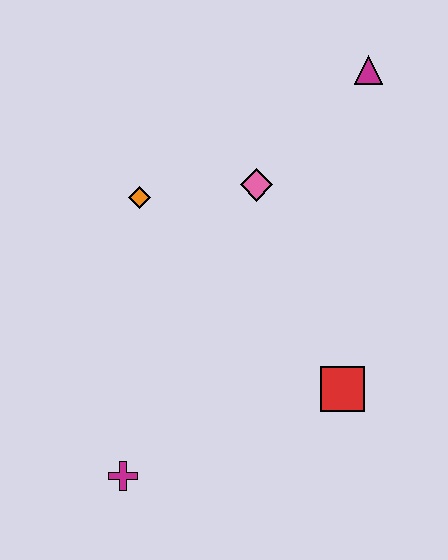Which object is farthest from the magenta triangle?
The magenta cross is farthest from the magenta triangle.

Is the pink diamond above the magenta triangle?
No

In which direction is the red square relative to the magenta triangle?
The red square is below the magenta triangle.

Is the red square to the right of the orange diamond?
Yes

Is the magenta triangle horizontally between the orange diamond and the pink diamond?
No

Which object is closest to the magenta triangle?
The pink diamond is closest to the magenta triangle.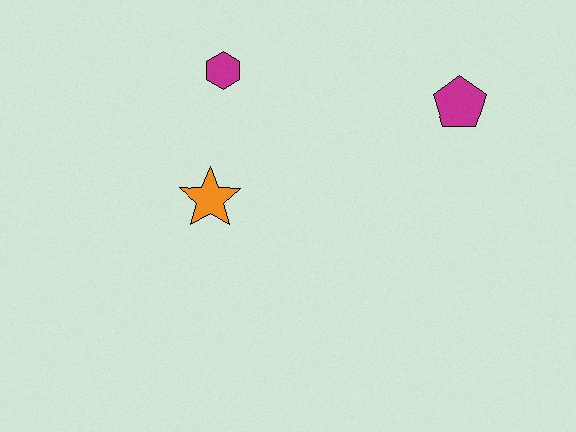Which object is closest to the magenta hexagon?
The orange star is closest to the magenta hexagon.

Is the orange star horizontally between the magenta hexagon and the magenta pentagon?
No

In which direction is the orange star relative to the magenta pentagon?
The orange star is to the left of the magenta pentagon.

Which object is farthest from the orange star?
The magenta pentagon is farthest from the orange star.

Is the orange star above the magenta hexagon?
No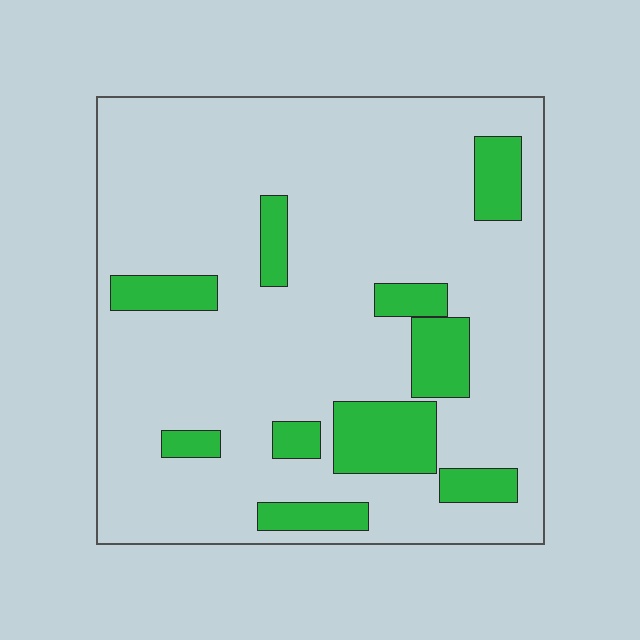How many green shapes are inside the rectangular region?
10.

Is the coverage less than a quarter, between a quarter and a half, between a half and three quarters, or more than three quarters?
Less than a quarter.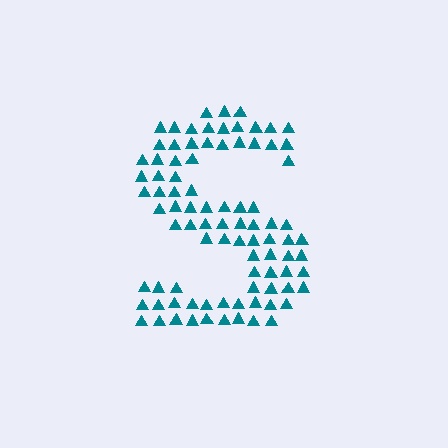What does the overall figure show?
The overall figure shows the letter S.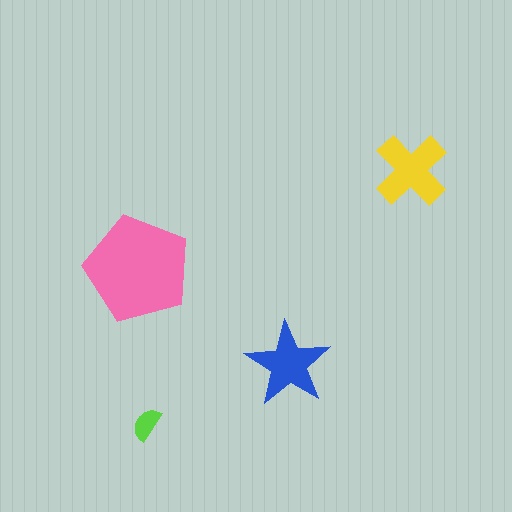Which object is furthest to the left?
The pink pentagon is leftmost.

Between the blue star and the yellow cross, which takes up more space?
The yellow cross.